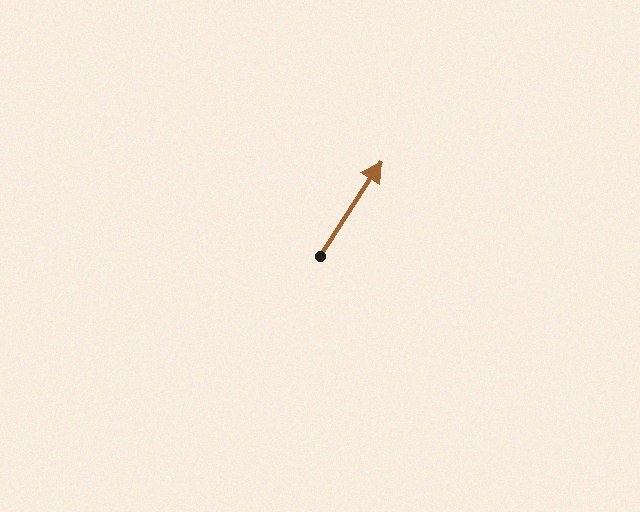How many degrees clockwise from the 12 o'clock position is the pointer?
Approximately 33 degrees.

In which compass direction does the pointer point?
Northeast.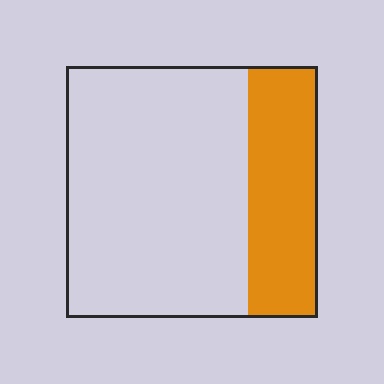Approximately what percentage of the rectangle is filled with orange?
Approximately 30%.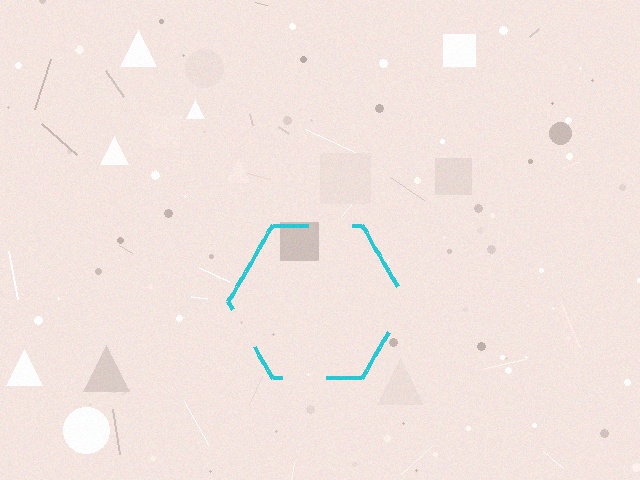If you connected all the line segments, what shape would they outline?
They would outline a hexagon.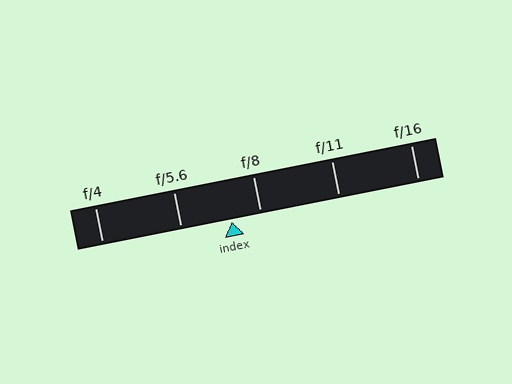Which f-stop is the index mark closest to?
The index mark is closest to f/8.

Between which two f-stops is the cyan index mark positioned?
The index mark is between f/5.6 and f/8.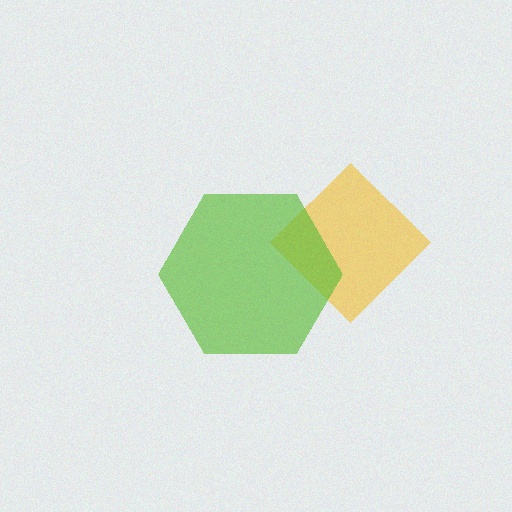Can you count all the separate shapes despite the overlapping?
Yes, there are 2 separate shapes.